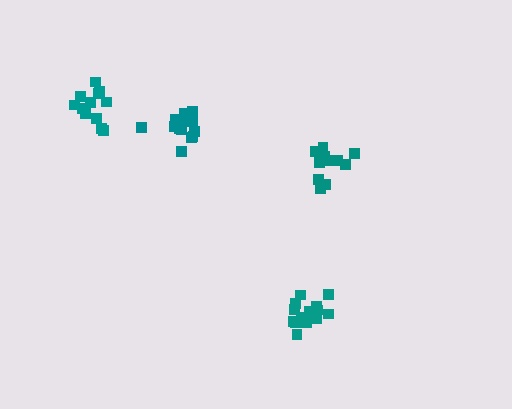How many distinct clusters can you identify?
There are 4 distinct clusters.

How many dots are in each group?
Group 1: 13 dots, Group 2: 14 dots, Group 3: 13 dots, Group 4: 14 dots (54 total).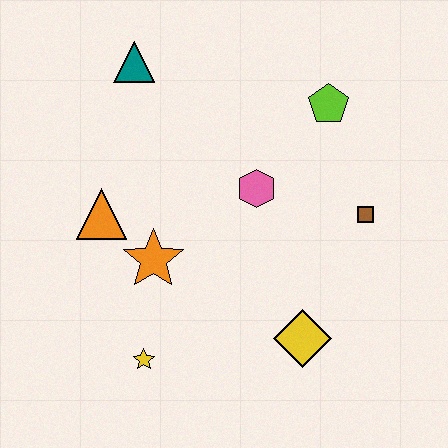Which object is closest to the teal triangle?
The orange triangle is closest to the teal triangle.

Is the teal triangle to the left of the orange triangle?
No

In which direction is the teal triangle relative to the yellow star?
The teal triangle is above the yellow star.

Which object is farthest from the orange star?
The lime pentagon is farthest from the orange star.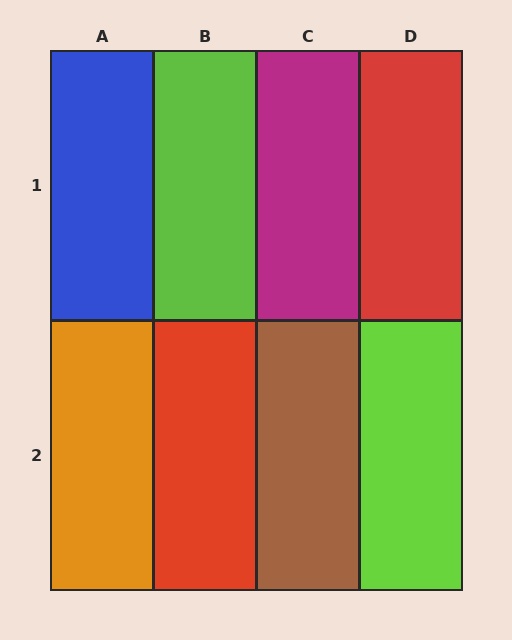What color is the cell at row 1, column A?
Blue.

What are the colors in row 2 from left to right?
Orange, red, brown, lime.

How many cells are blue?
1 cell is blue.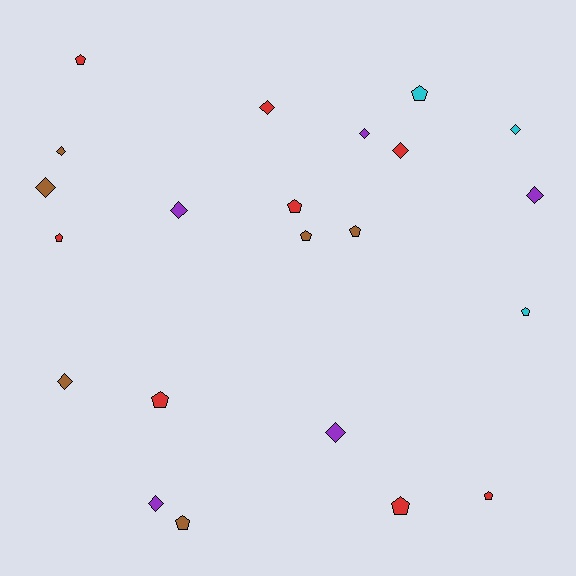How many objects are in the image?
There are 22 objects.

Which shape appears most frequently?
Pentagon, with 11 objects.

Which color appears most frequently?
Red, with 8 objects.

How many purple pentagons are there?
There are no purple pentagons.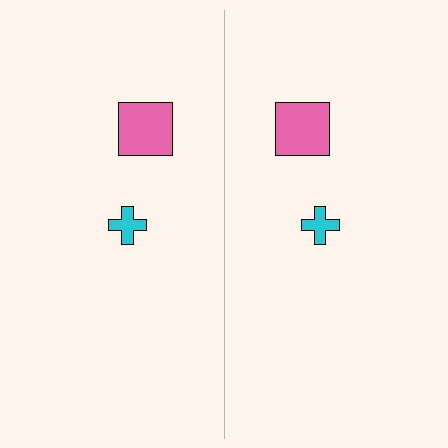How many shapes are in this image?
There are 4 shapes in this image.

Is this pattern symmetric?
Yes, this pattern has bilateral (reflection) symmetry.